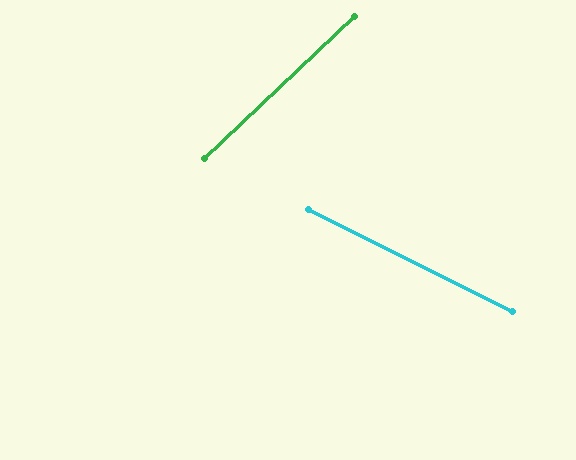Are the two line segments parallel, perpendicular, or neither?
Neither parallel nor perpendicular — they differ by about 70°.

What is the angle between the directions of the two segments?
Approximately 70 degrees.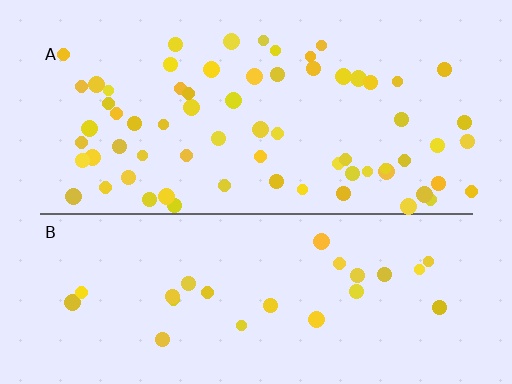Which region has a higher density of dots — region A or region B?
A (the top).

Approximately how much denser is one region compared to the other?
Approximately 2.7× — region A over region B.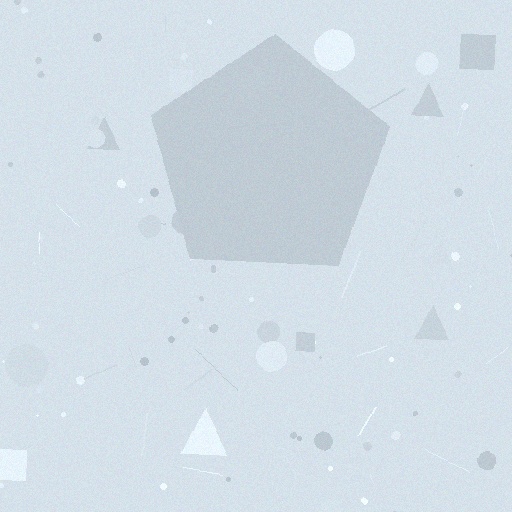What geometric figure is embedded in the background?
A pentagon is embedded in the background.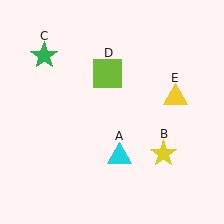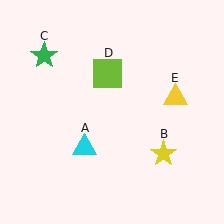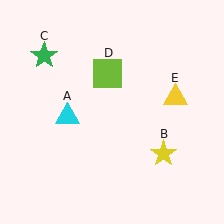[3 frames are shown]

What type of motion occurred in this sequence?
The cyan triangle (object A) rotated clockwise around the center of the scene.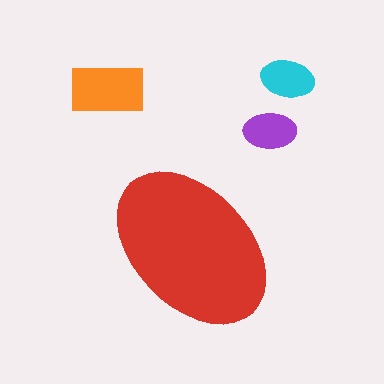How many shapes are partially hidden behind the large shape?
0 shapes are partially hidden.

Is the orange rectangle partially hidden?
No, the orange rectangle is fully visible.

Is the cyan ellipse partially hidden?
No, the cyan ellipse is fully visible.